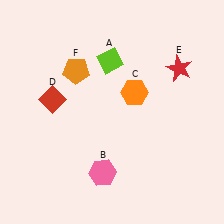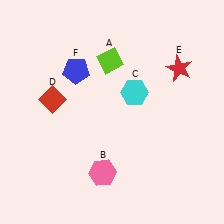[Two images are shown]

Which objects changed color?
C changed from orange to cyan. F changed from orange to blue.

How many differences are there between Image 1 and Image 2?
There are 2 differences between the two images.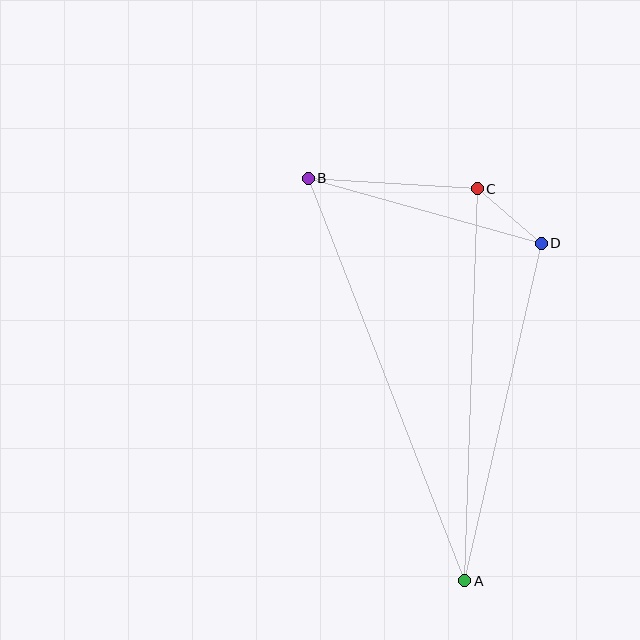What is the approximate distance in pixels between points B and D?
The distance between B and D is approximately 242 pixels.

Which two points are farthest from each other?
Points A and B are farthest from each other.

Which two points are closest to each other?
Points C and D are closest to each other.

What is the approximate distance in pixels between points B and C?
The distance between B and C is approximately 170 pixels.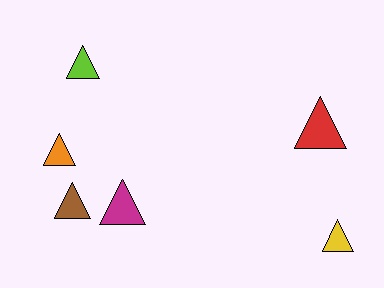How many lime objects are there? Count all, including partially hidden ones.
There is 1 lime object.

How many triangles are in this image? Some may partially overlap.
There are 6 triangles.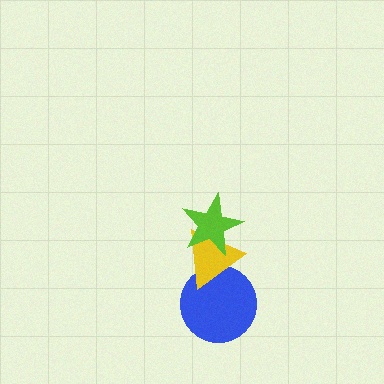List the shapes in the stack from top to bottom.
From top to bottom: the lime star, the yellow triangle, the blue circle.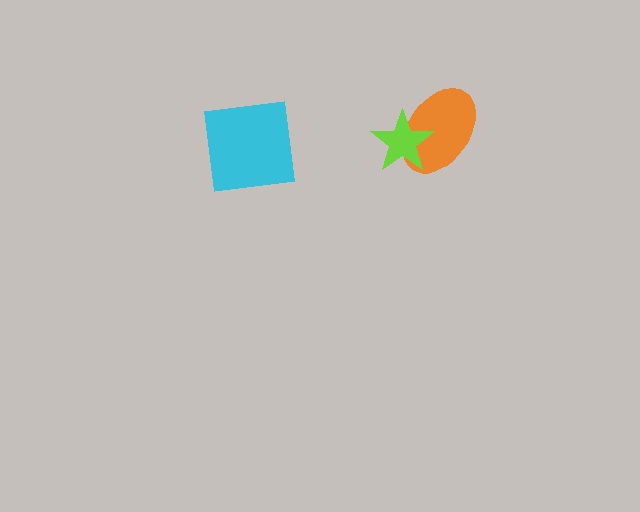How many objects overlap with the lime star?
1 object overlaps with the lime star.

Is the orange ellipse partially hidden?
Yes, it is partially covered by another shape.